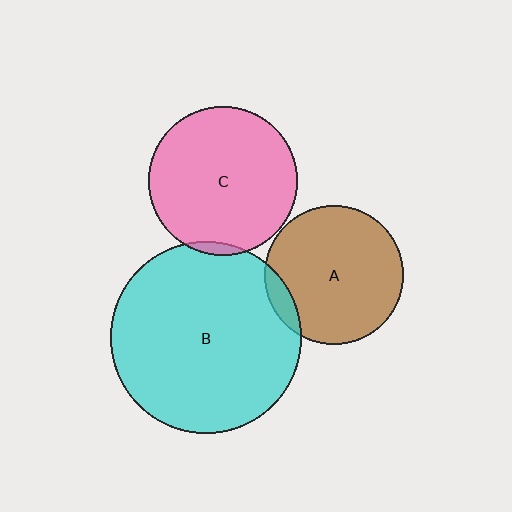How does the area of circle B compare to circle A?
Approximately 1.9 times.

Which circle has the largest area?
Circle B (cyan).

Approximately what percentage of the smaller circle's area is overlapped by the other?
Approximately 5%.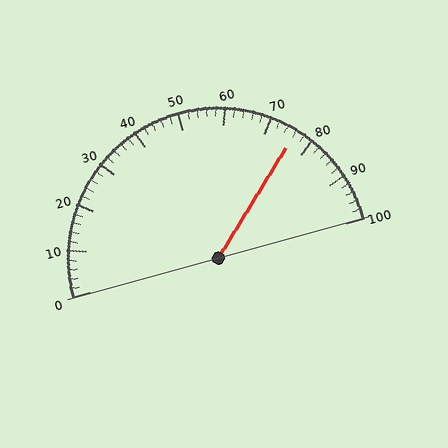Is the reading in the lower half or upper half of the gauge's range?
The reading is in the upper half of the range (0 to 100).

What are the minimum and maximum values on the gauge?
The gauge ranges from 0 to 100.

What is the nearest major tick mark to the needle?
The nearest major tick mark is 80.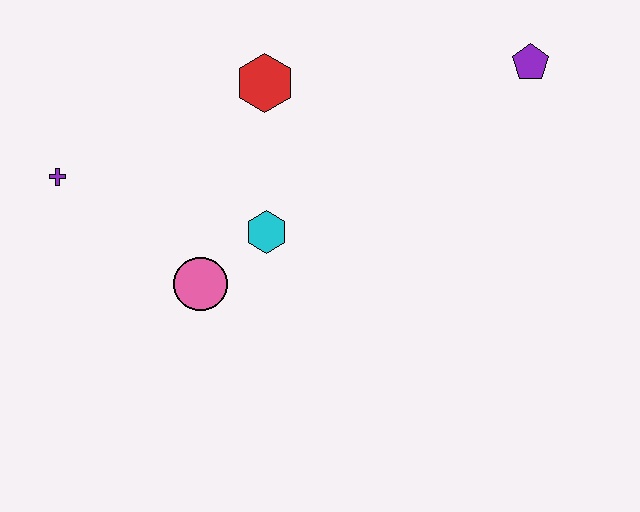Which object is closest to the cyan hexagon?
The pink circle is closest to the cyan hexagon.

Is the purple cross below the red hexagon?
Yes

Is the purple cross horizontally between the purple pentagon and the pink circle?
No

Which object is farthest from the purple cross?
The purple pentagon is farthest from the purple cross.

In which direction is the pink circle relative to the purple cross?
The pink circle is to the right of the purple cross.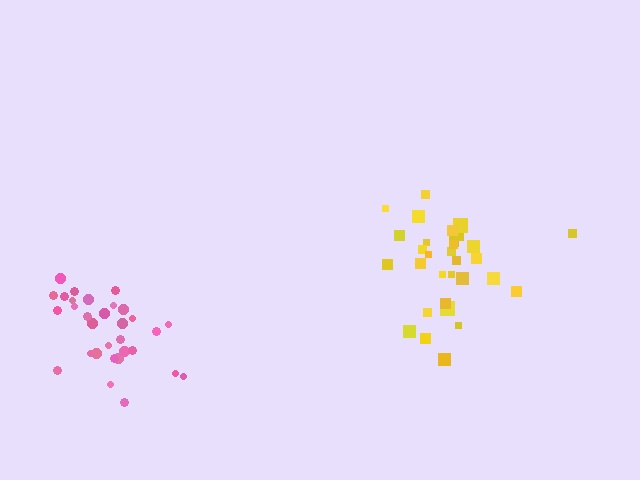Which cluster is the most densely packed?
Yellow.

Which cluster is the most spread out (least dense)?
Pink.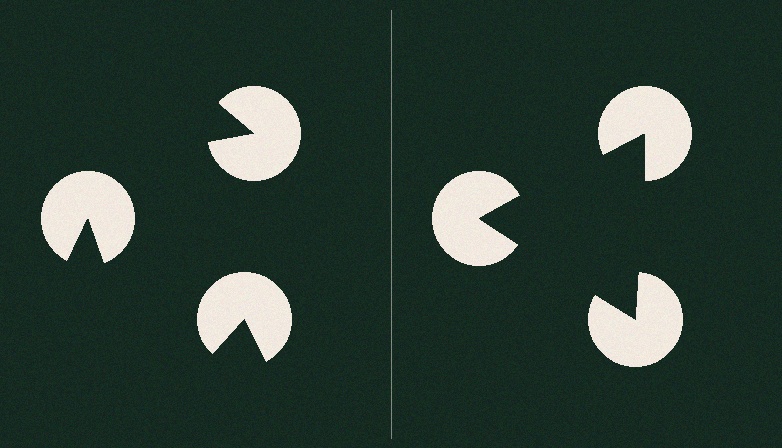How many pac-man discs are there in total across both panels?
6 — 3 on each side.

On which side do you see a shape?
An illusory triangle appears on the right side. On the left side the wedge cuts are rotated, so no coherent shape forms.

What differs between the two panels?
The pac-man discs are positioned identically on both sides; only the wedge orientations differ. On the right they align to a triangle; on the left they are misaligned.